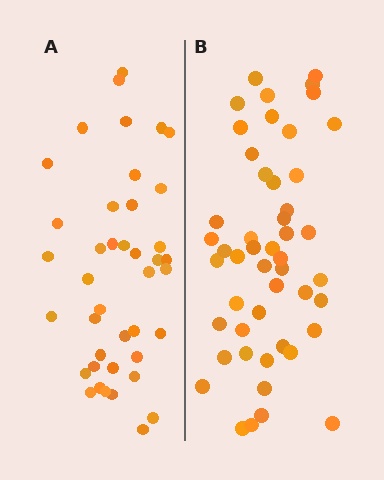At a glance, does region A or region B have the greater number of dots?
Region B (the right region) has more dots.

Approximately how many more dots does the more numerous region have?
Region B has roughly 8 or so more dots than region A.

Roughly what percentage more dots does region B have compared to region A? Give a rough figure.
About 20% more.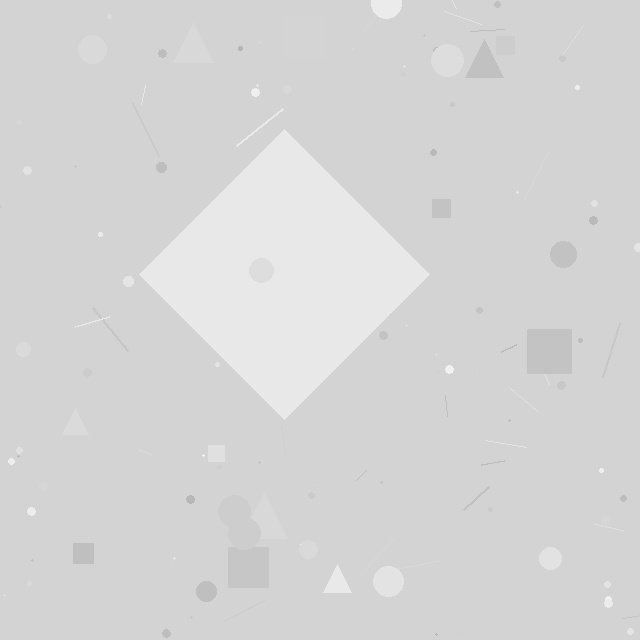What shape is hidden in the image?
A diamond is hidden in the image.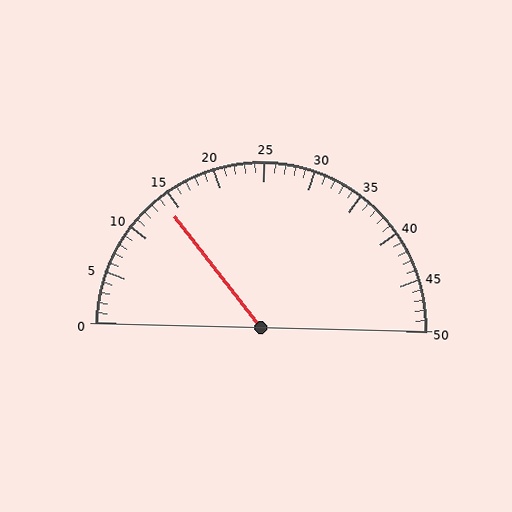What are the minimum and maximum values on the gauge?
The gauge ranges from 0 to 50.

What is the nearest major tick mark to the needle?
The nearest major tick mark is 15.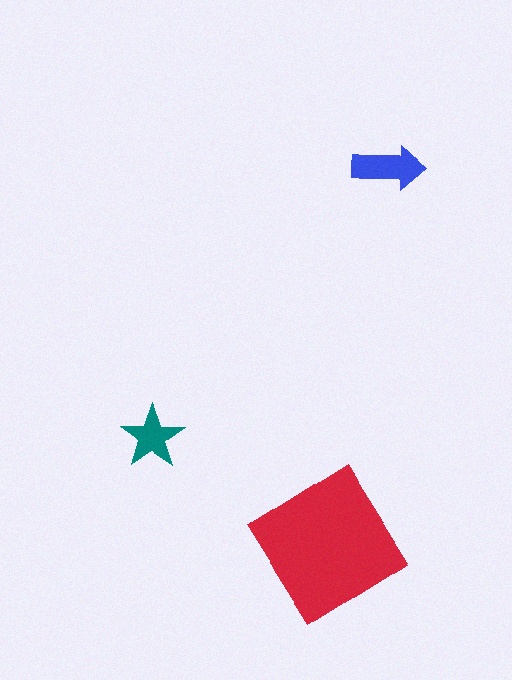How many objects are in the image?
There are 3 objects in the image.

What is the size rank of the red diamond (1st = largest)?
1st.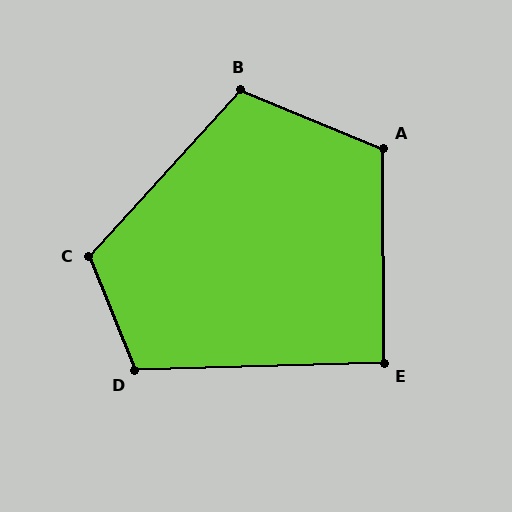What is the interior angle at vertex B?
Approximately 110 degrees (obtuse).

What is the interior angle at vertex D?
Approximately 110 degrees (obtuse).